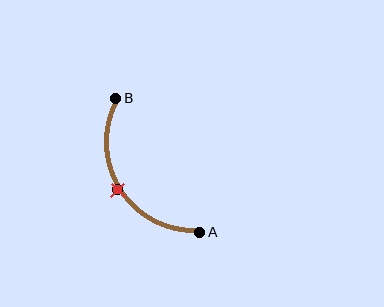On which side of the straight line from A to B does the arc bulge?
The arc bulges to the left of the straight line connecting A and B.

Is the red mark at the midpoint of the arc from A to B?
Yes. The red mark lies on the arc at equal arc-length from both A and B — it is the arc midpoint.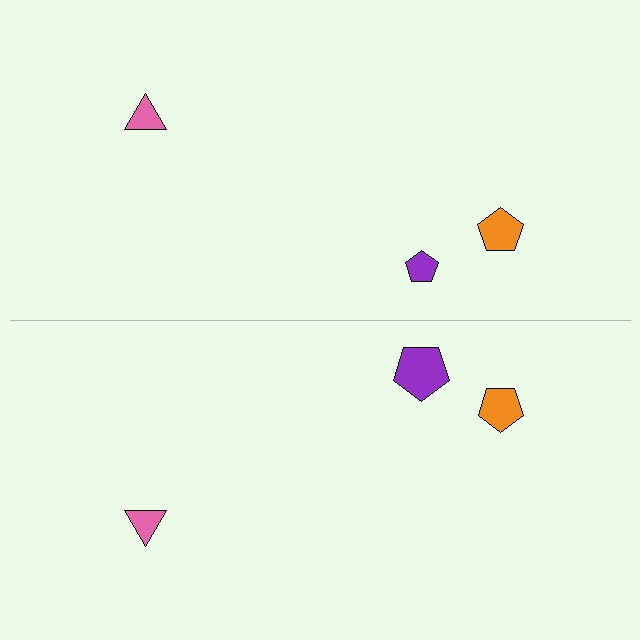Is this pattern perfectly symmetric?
No, the pattern is not perfectly symmetric. The purple pentagon on the bottom side has a different size than its mirror counterpart.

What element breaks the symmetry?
The purple pentagon on the bottom side has a different size than its mirror counterpart.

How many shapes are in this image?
There are 6 shapes in this image.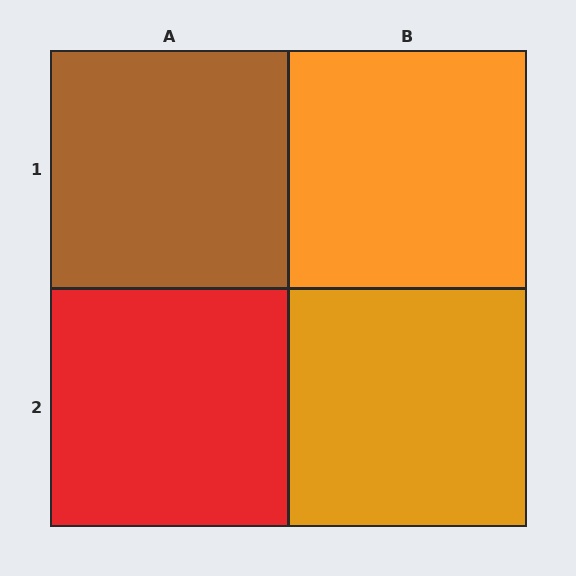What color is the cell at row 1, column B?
Orange.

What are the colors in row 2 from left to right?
Red, orange.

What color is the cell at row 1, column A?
Brown.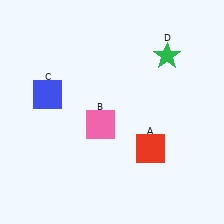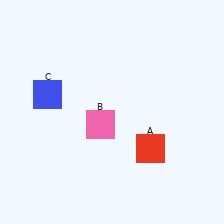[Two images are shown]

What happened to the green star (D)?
The green star (D) was removed in Image 2. It was in the top-right area of Image 1.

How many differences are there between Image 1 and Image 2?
There is 1 difference between the two images.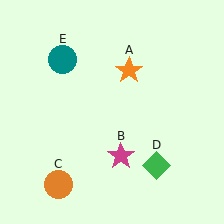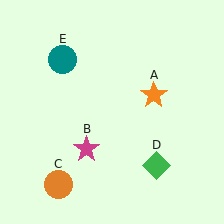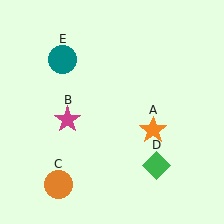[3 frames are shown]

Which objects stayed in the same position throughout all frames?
Orange circle (object C) and green diamond (object D) and teal circle (object E) remained stationary.